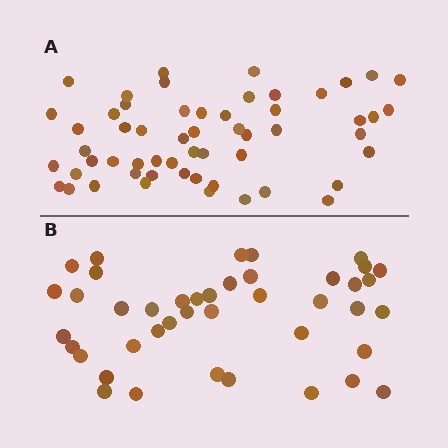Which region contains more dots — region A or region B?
Region A (the top region) has more dots.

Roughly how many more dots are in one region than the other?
Region A has approximately 15 more dots than region B.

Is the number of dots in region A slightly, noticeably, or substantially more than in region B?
Region A has noticeably more, but not dramatically so. The ratio is roughly 1.3 to 1.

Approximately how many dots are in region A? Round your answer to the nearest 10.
About 60 dots. (The exact count is 56, which rounds to 60.)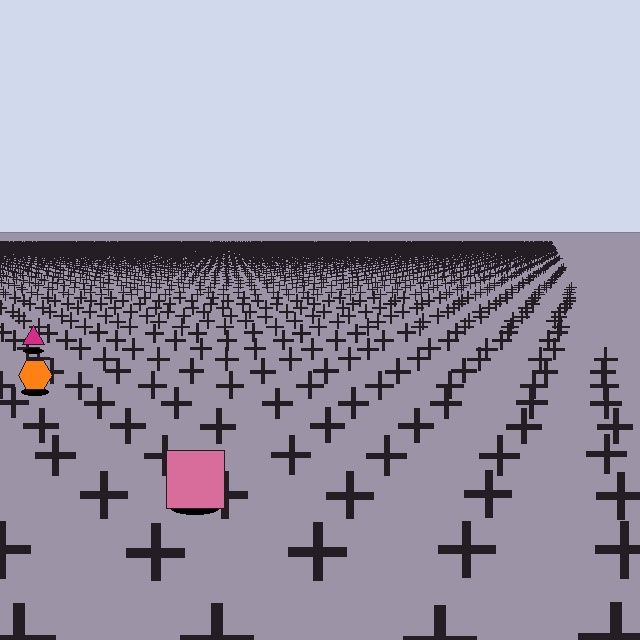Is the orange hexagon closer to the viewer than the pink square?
No. The pink square is closer — you can tell from the texture gradient: the ground texture is coarser near it.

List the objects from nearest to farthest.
From nearest to farthest: the pink square, the orange hexagon, the magenta triangle.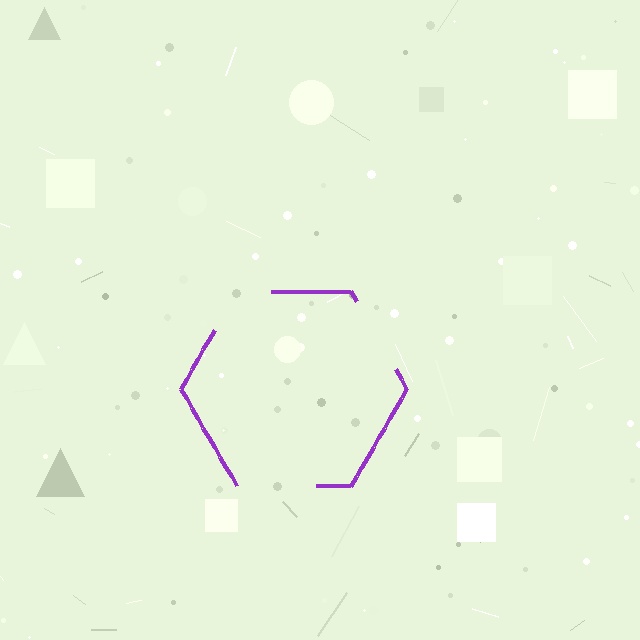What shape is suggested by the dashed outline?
The dashed outline suggests a hexagon.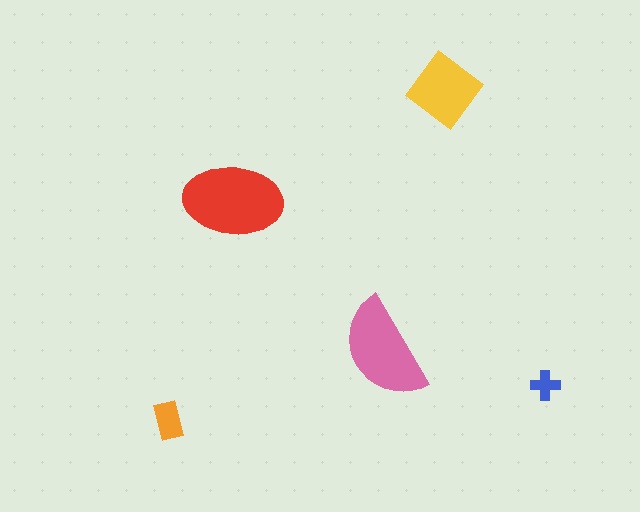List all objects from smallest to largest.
The blue cross, the orange rectangle, the yellow diamond, the pink semicircle, the red ellipse.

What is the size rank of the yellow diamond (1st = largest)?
3rd.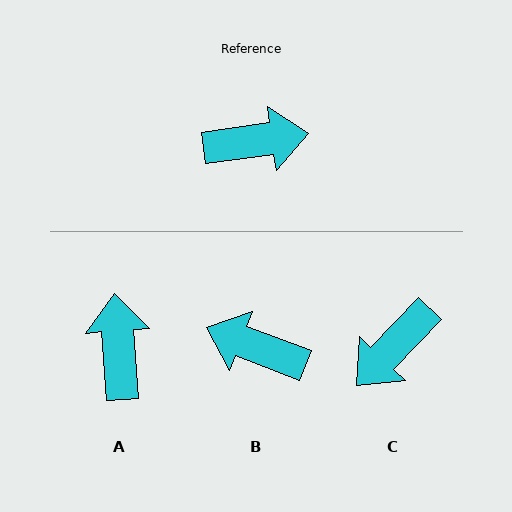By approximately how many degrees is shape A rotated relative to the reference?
Approximately 86 degrees counter-clockwise.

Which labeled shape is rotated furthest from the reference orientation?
B, about 151 degrees away.